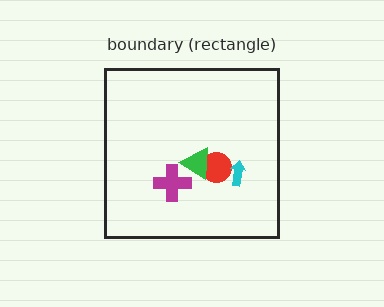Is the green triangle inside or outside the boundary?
Inside.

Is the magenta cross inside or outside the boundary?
Inside.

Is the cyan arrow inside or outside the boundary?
Inside.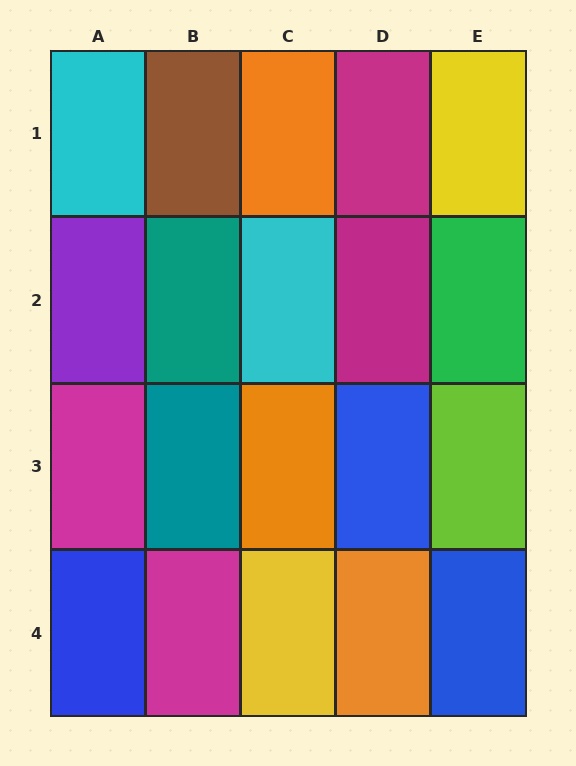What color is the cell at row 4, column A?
Blue.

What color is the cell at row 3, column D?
Blue.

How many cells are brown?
1 cell is brown.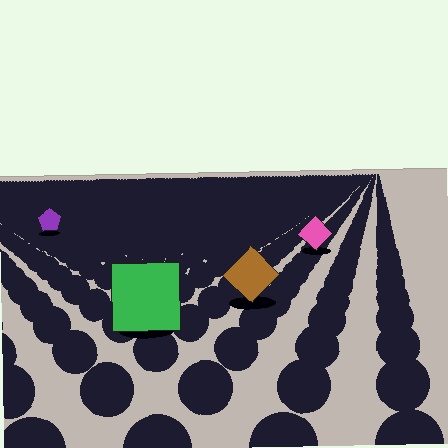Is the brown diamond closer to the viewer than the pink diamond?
Yes. The brown diamond is closer — you can tell from the texture gradient: the ground texture is coarser near it.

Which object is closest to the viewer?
The green square is closest. The texture marks near it are larger and more spread out.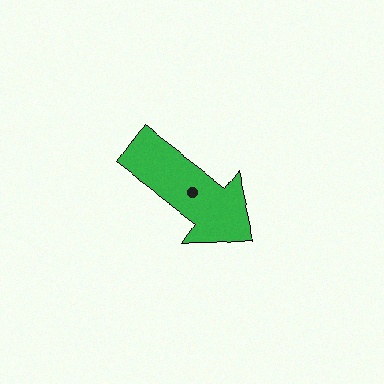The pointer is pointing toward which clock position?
Roughly 4 o'clock.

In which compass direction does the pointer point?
Southeast.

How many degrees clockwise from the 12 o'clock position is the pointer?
Approximately 126 degrees.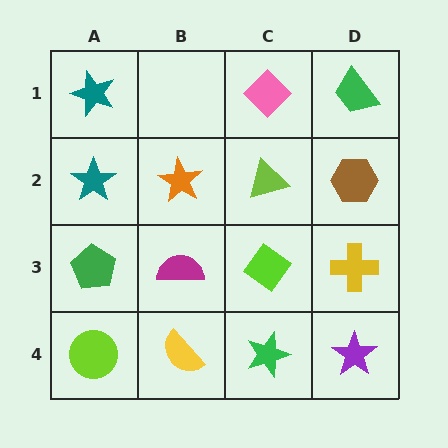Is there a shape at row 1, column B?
No, that cell is empty.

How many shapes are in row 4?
4 shapes.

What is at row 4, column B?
A yellow semicircle.